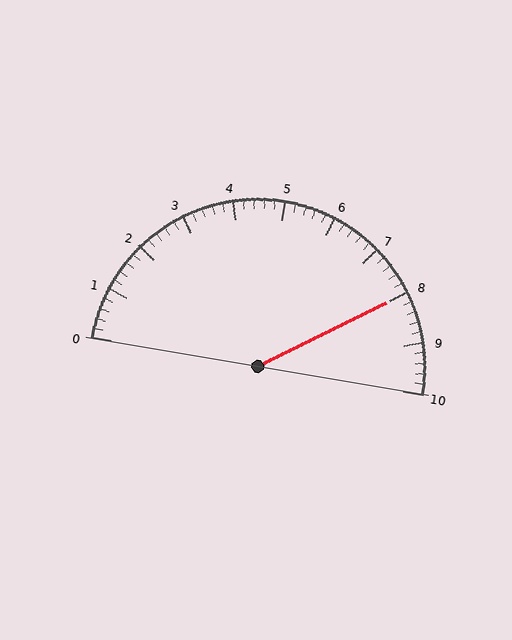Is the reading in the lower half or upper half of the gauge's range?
The reading is in the upper half of the range (0 to 10).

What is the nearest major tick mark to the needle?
The nearest major tick mark is 8.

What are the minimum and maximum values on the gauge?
The gauge ranges from 0 to 10.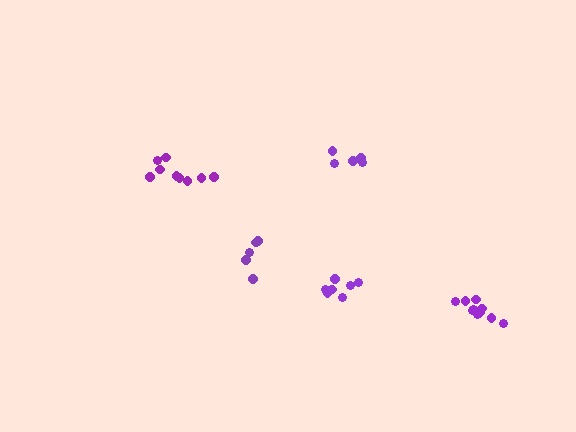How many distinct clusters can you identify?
There are 5 distinct clusters.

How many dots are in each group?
Group 1: 5 dots, Group 2: 7 dots, Group 3: 5 dots, Group 4: 10 dots, Group 5: 9 dots (36 total).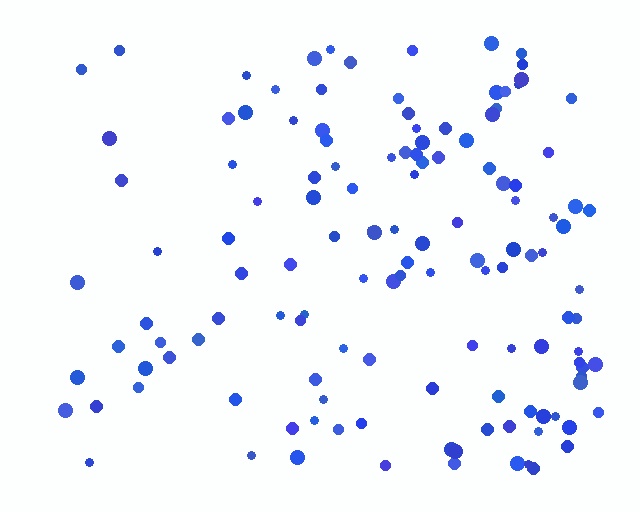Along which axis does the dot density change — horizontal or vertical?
Horizontal.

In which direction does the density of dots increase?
From left to right, with the right side densest.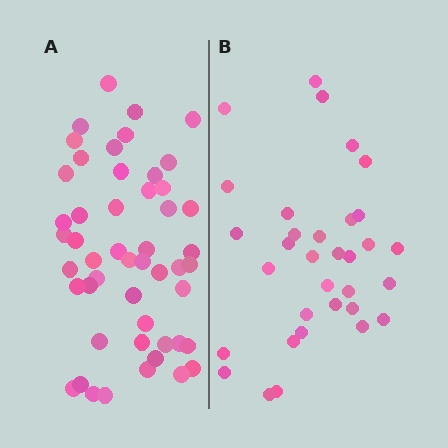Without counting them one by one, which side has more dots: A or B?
Region A (the left region) has more dots.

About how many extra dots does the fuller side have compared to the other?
Region A has approximately 15 more dots than region B.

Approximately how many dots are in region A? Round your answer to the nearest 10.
About 50 dots.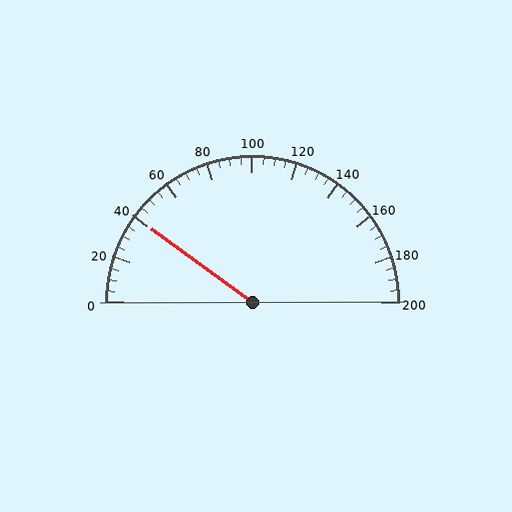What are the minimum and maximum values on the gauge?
The gauge ranges from 0 to 200.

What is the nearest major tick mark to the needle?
The nearest major tick mark is 40.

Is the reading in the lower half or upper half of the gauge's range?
The reading is in the lower half of the range (0 to 200).